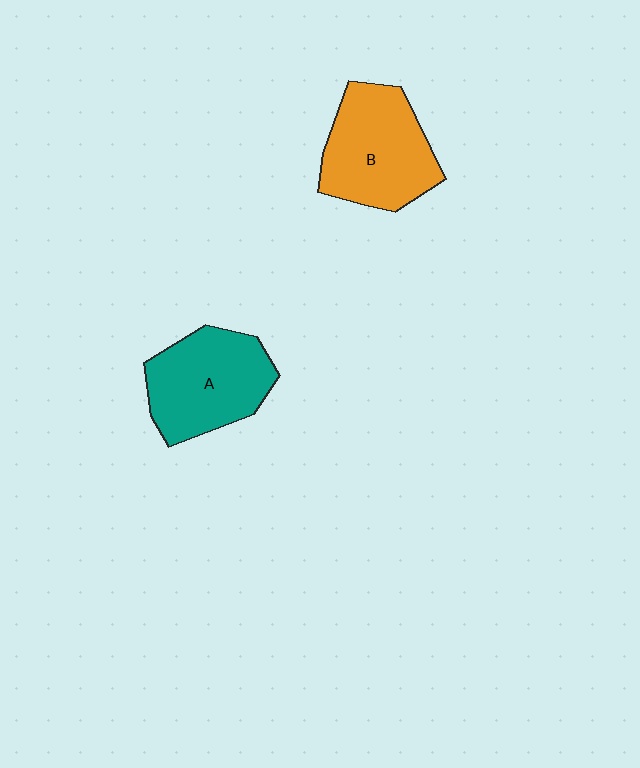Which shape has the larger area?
Shape B (orange).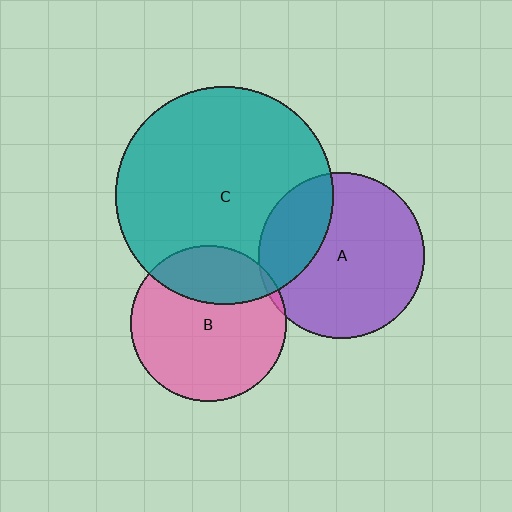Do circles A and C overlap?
Yes.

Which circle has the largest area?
Circle C (teal).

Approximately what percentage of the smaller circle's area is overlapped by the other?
Approximately 25%.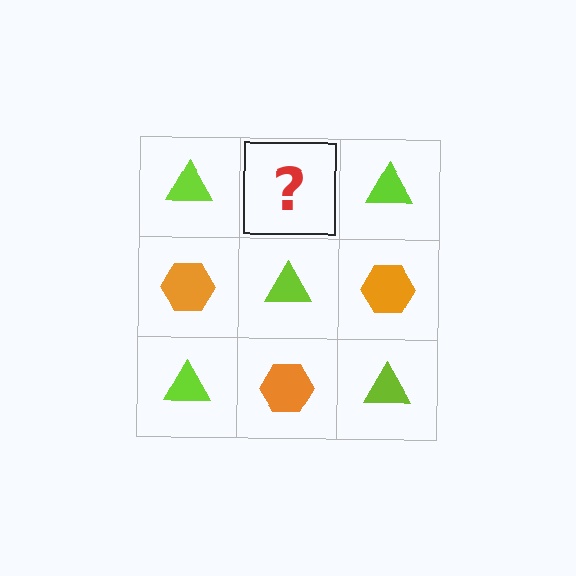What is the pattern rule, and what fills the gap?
The rule is that it alternates lime triangle and orange hexagon in a checkerboard pattern. The gap should be filled with an orange hexagon.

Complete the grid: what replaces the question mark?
The question mark should be replaced with an orange hexagon.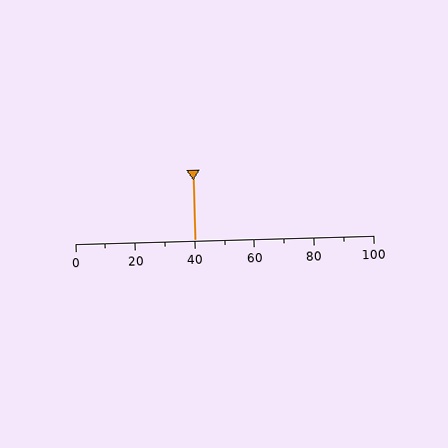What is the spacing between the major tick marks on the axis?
The major ticks are spaced 20 apart.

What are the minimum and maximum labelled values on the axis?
The axis runs from 0 to 100.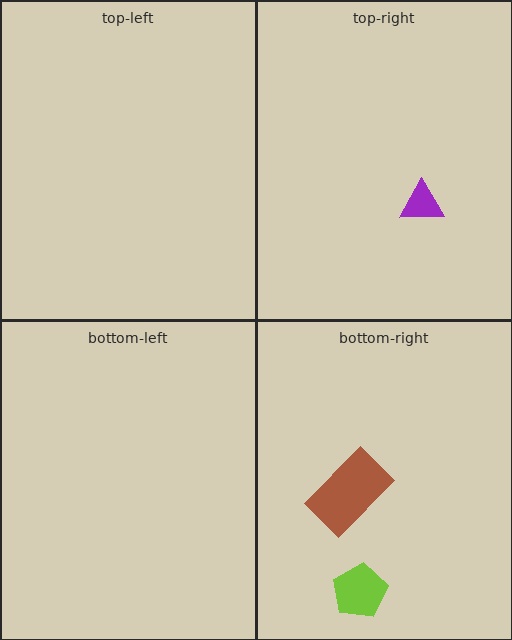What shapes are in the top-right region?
The purple triangle.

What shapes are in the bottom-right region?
The lime pentagon, the brown rectangle.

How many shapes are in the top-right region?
1.